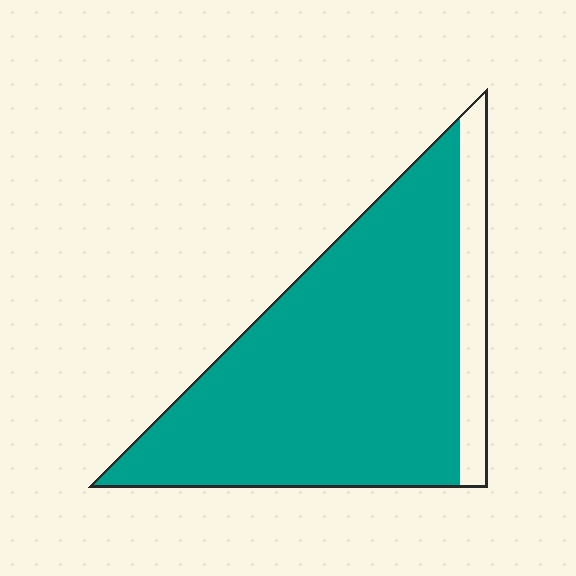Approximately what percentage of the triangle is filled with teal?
Approximately 85%.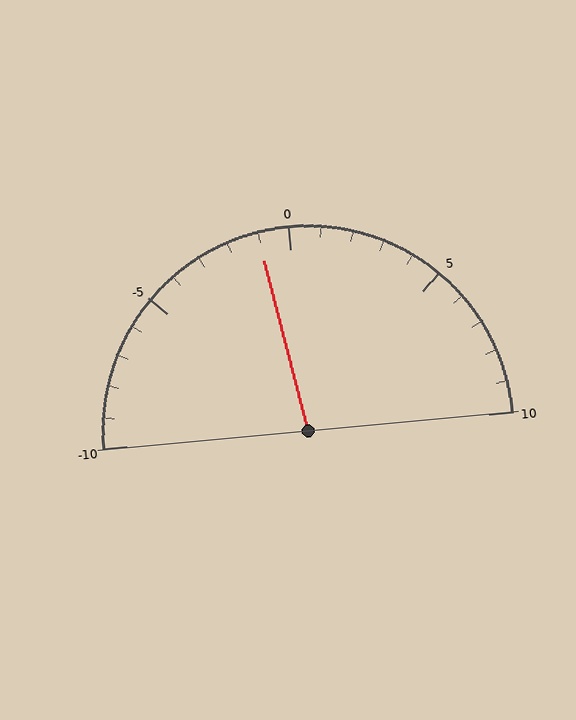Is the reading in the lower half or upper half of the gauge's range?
The reading is in the lower half of the range (-10 to 10).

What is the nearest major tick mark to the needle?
The nearest major tick mark is 0.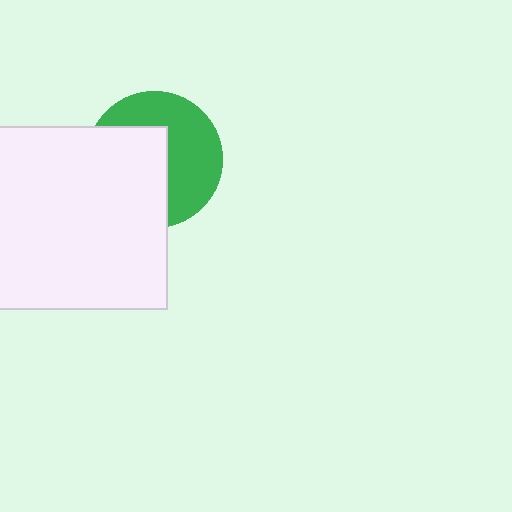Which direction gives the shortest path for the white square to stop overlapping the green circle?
Moving left gives the shortest separation.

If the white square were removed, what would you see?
You would see the complete green circle.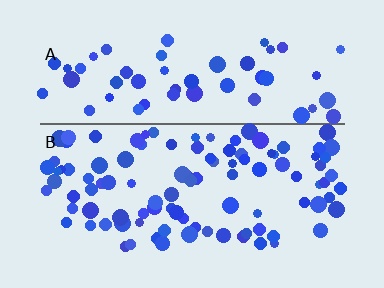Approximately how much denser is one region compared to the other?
Approximately 1.8× — region B over region A.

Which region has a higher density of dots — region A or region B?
B (the bottom).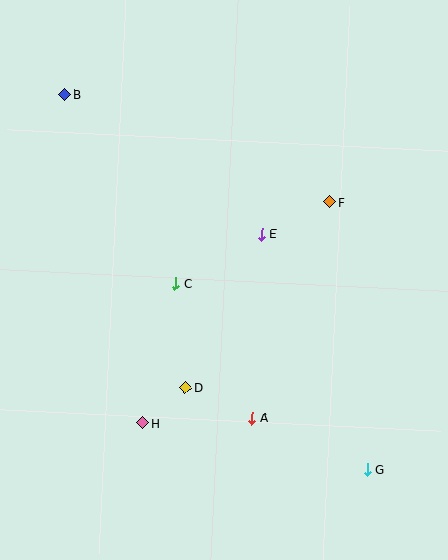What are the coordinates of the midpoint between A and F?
The midpoint between A and F is at (291, 310).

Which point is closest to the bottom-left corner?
Point H is closest to the bottom-left corner.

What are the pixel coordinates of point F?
Point F is at (330, 202).